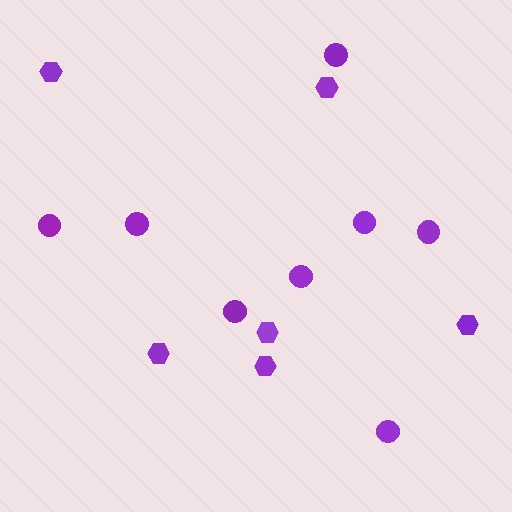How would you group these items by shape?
There are 2 groups: one group of hexagons (6) and one group of circles (8).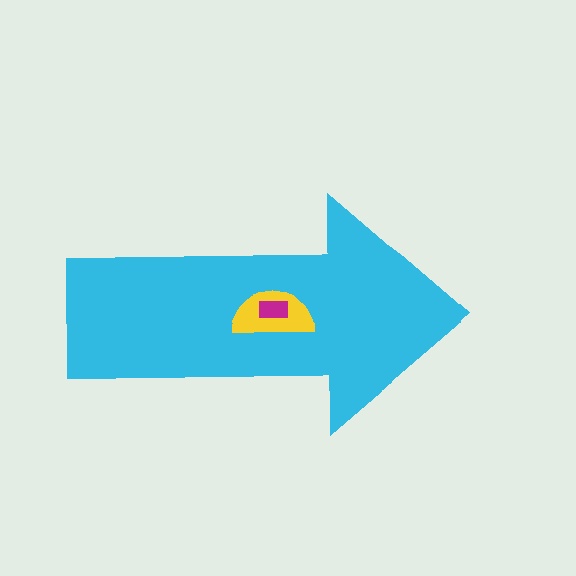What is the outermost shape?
The cyan arrow.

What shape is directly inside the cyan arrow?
The yellow semicircle.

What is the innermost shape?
The magenta rectangle.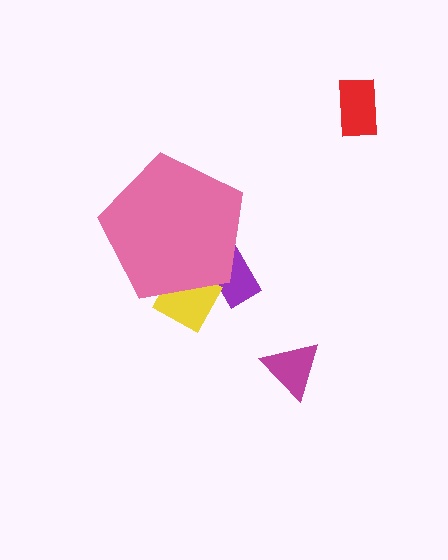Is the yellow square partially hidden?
Yes, the yellow square is partially hidden behind the pink pentagon.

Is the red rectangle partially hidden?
No, the red rectangle is fully visible.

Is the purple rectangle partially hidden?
Yes, the purple rectangle is partially hidden behind the pink pentagon.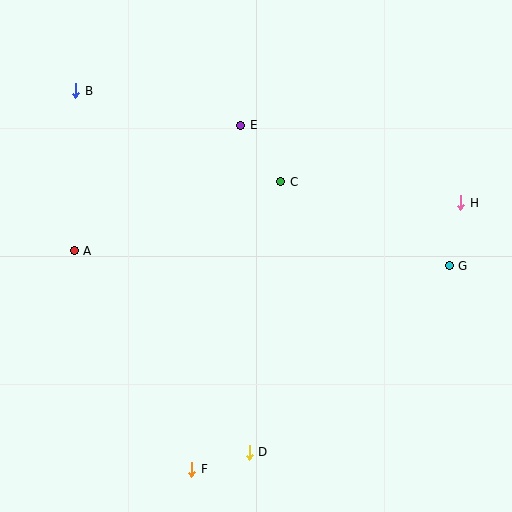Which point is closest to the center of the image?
Point C at (281, 182) is closest to the center.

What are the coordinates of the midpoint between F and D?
The midpoint between F and D is at (221, 461).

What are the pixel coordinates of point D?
Point D is at (249, 452).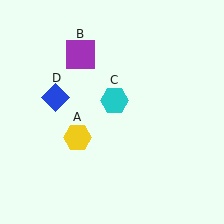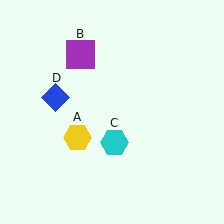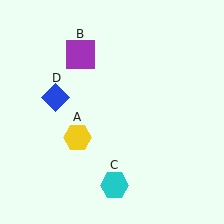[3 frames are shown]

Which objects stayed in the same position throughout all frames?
Yellow hexagon (object A) and purple square (object B) and blue diamond (object D) remained stationary.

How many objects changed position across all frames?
1 object changed position: cyan hexagon (object C).